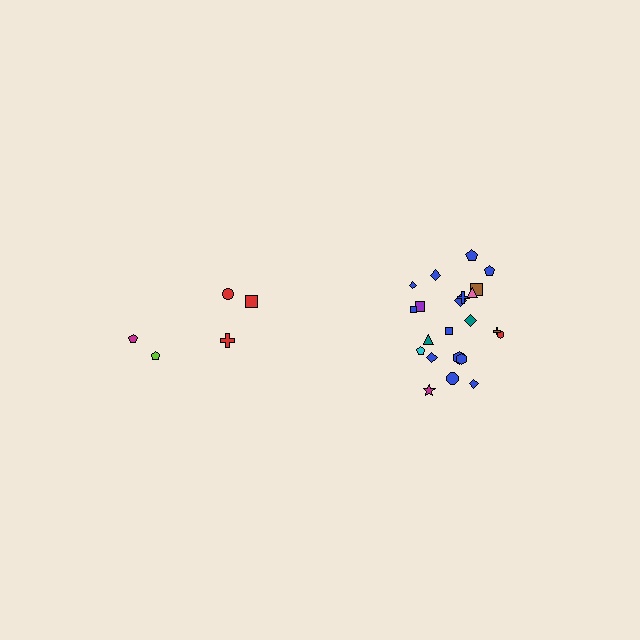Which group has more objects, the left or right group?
The right group.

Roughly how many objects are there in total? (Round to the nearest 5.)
Roughly 25 objects in total.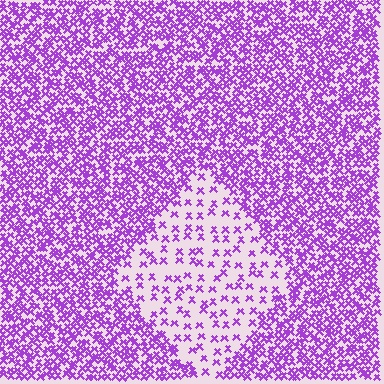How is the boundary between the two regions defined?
The boundary is defined by a change in element density (approximately 3.0x ratio). All elements are the same color, size, and shape.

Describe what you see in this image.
The image contains small purple elements arranged at two different densities. A diamond-shaped region is visible where the elements are less densely packed than the surrounding area.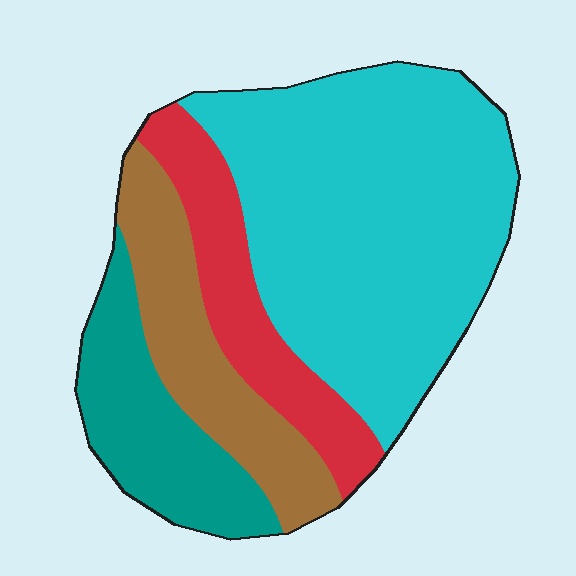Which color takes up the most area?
Cyan, at roughly 50%.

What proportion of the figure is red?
Red covers about 15% of the figure.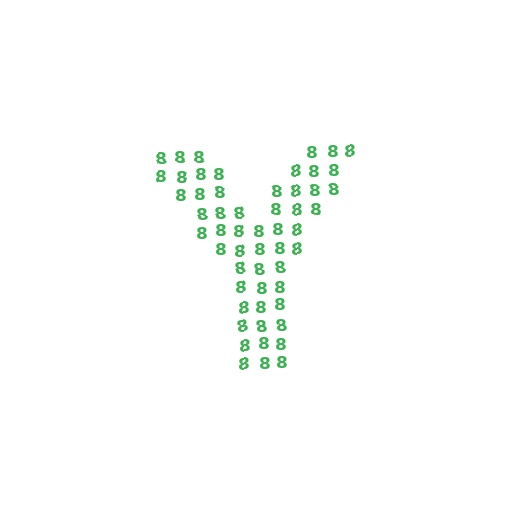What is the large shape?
The large shape is the letter Y.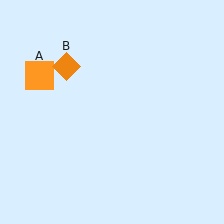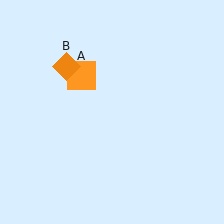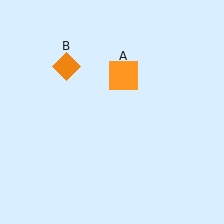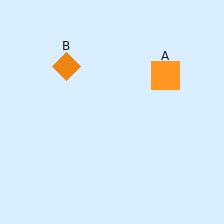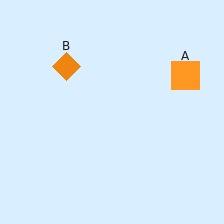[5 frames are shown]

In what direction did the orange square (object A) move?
The orange square (object A) moved right.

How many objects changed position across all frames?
1 object changed position: orange square (object A).